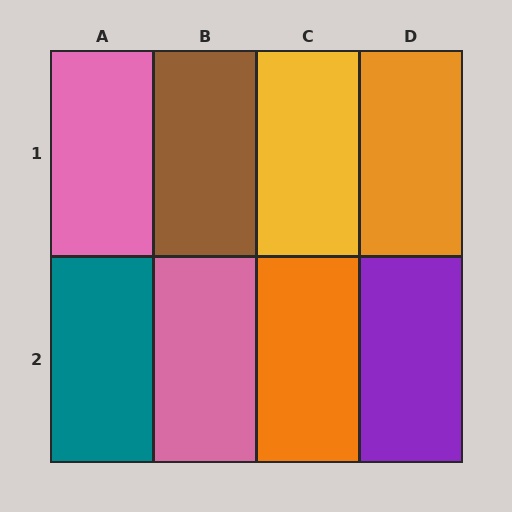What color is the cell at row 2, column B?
Pink.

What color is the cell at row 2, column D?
Purple.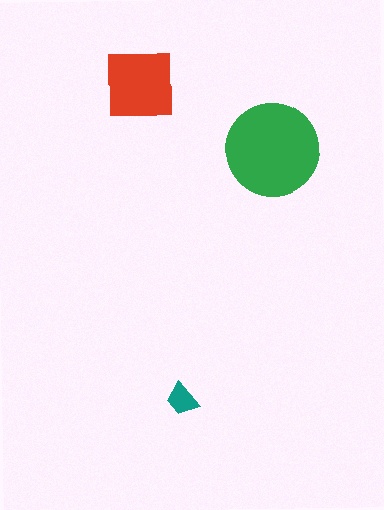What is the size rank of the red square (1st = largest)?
2nd.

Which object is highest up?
The red square is topmost.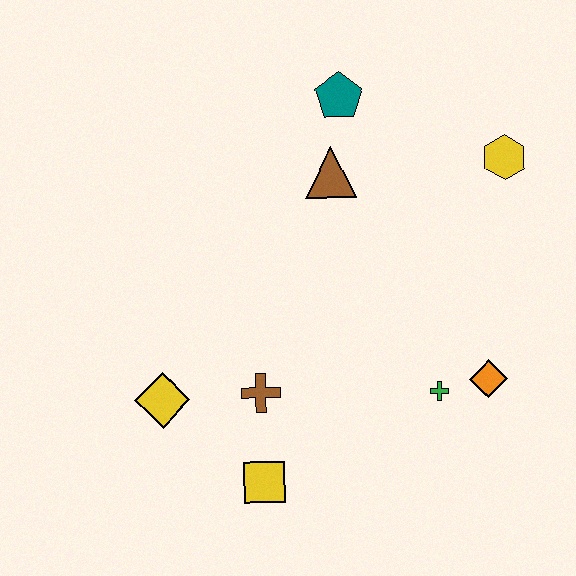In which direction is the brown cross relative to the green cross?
The brown cross is to the left of the green cross.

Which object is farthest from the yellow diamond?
The yellow hexagon is farthest from the yellow diamond.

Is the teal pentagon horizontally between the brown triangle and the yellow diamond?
No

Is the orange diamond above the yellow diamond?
Yes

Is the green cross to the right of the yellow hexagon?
No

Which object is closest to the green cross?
The orange diamond is closest to the green cross.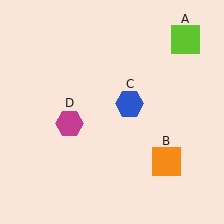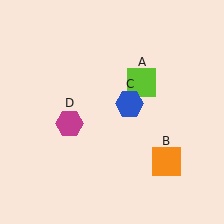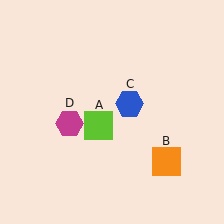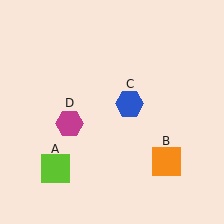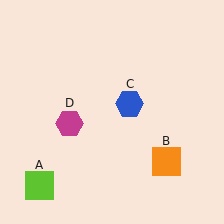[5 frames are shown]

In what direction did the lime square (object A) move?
The lime square (object A) moved down and to the left.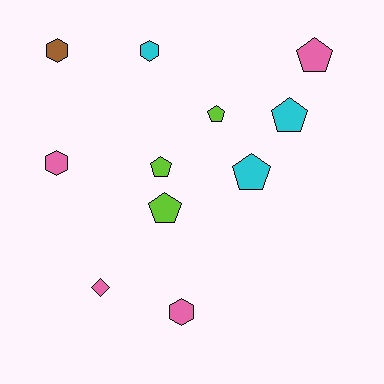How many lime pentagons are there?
There are 3 lime pentagons.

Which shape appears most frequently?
Pentagon, with 6 objects.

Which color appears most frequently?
Pink, with 4 objects.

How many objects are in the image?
There are 11 objects.